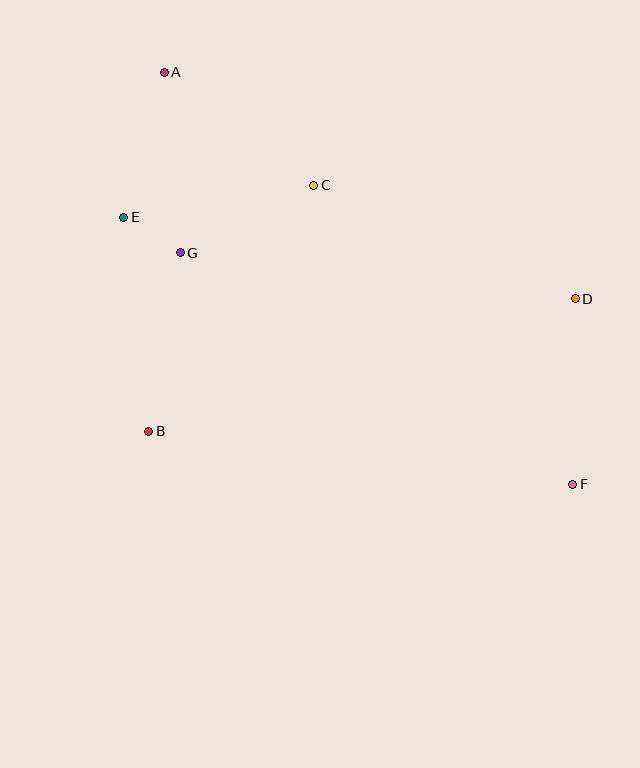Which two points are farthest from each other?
Points A and F are farthest from each other.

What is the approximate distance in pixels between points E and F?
The distance between E and F is approximately 523 pixels.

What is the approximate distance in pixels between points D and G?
The distance between D and G is approximately 398 pixels.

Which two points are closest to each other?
Points E and G are closest to each other.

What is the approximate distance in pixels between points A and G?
The distance between A and G is approximately 181 pixels.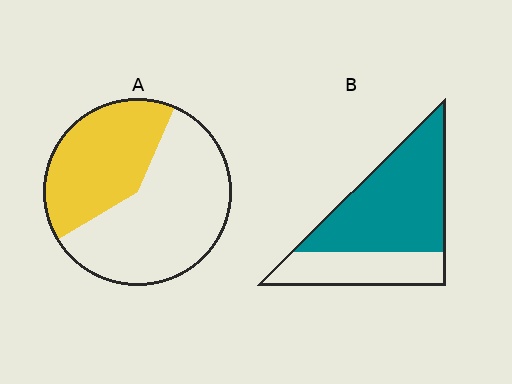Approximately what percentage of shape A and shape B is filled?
A is approximately 40% and B is approximately 65%.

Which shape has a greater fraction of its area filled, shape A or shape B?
Shape B.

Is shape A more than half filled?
No.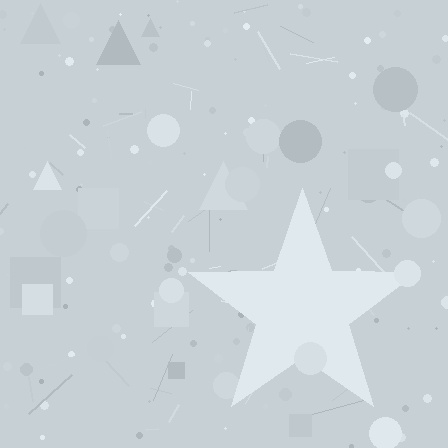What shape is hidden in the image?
A star is hidden in the image.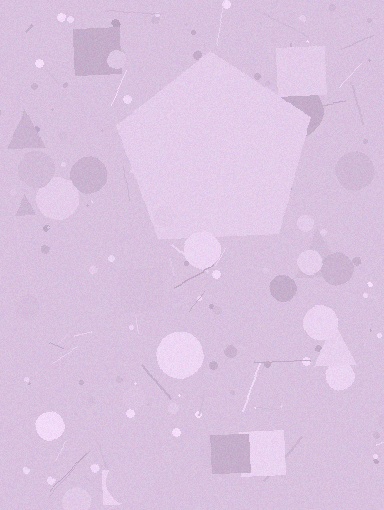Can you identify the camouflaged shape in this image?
The camouflaged shape is a pentagon.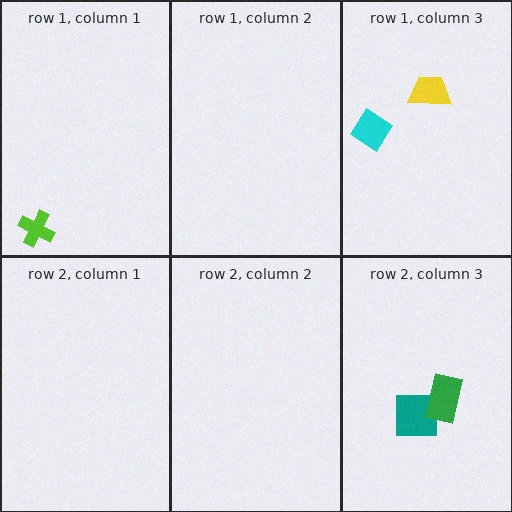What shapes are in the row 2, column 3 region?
The teal square, the green rectangle.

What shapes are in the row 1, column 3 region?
The yellow trapezoid, the cyan diamond.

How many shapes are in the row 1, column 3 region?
2.